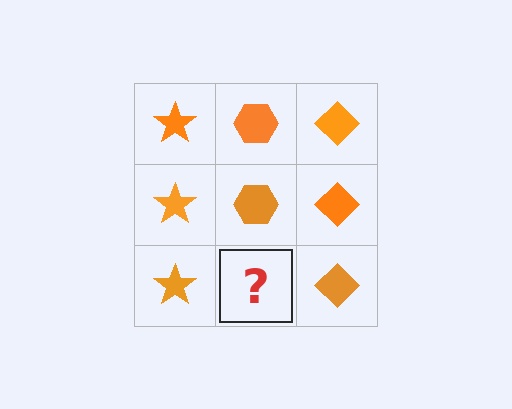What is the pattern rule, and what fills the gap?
The rule is that each column has a consistent shape. The gap should be filled with an orange hexagon.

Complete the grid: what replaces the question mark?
The question mark should be replaced with an orange hexagon.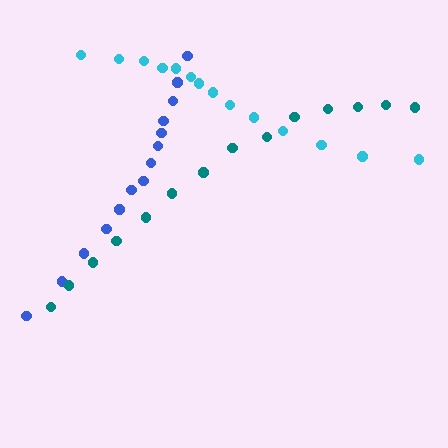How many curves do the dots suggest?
There are 3 distinct paths.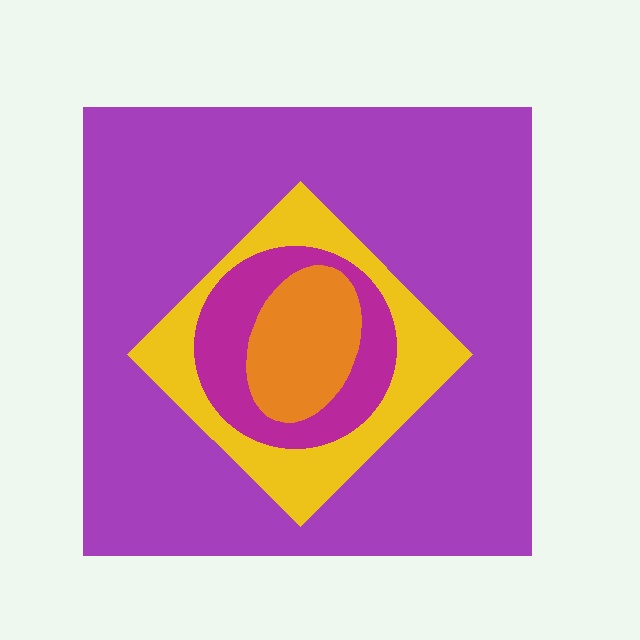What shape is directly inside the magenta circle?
The orange ellipse.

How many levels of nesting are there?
4.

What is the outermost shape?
The purple square.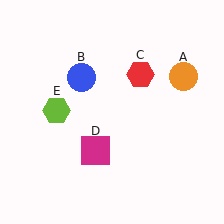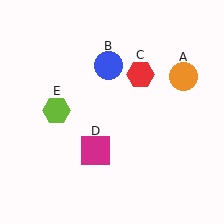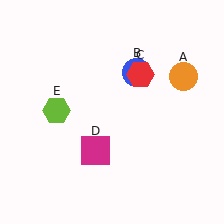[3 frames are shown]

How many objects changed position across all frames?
1 object changed position: blue circle (object B).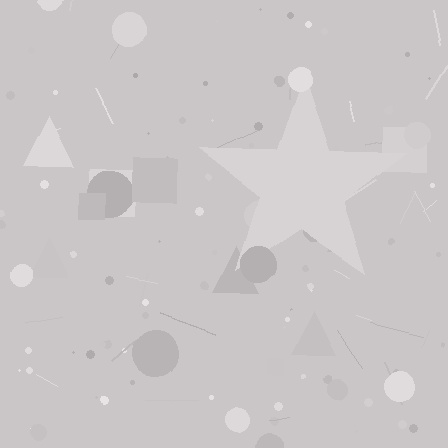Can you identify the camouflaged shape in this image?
The camouflaged shape is a star.